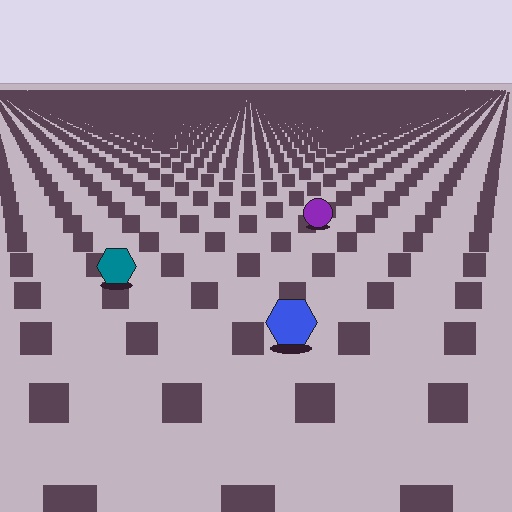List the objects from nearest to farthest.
From nearest to farthest: the blue hexagon, the teal hexagon, the purple circle.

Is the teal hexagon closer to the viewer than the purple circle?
Yes. The teal hexagon is closer — you can tell from the texture gradient: the ground texture is coarser near it.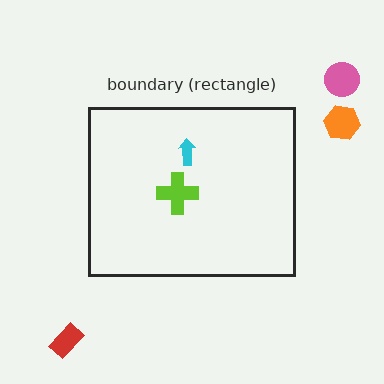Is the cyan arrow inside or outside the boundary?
Inside.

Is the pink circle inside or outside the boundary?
Outside.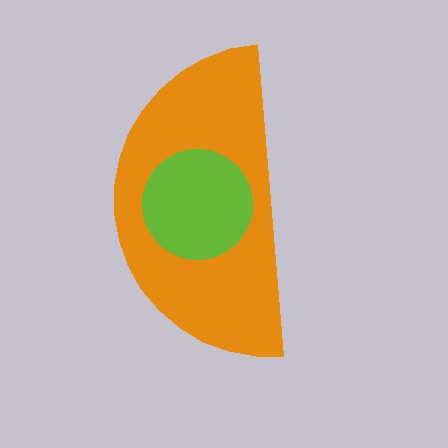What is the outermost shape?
The orange semicircle.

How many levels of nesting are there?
2.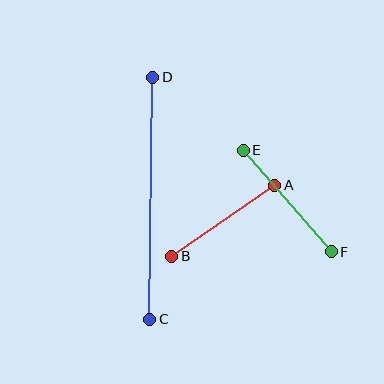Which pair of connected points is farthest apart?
Points C and D are farthest apart.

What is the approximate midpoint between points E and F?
The midpoint is at approximately (287, 201) pixels.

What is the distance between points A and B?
The distance is approximately 125 pixels.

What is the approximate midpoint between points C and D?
The midpoint is at approximately (151, 198) pixels.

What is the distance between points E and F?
The distance is approximately 134 pixels.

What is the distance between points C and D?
The distance is approximately 242 pixels.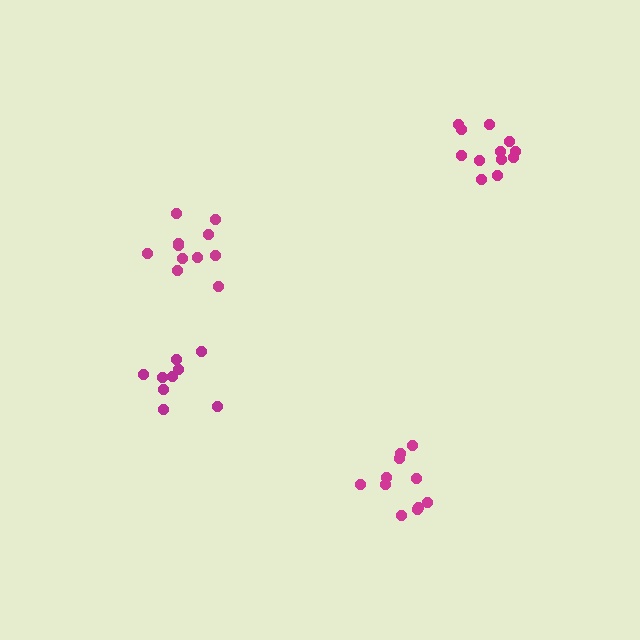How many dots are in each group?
Group 1: 11 dots, Group 2: 11 dots, Group 3: 12 dots, Group 4: 9 dots (43 total).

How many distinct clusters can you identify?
There are 4 distinct clusters.